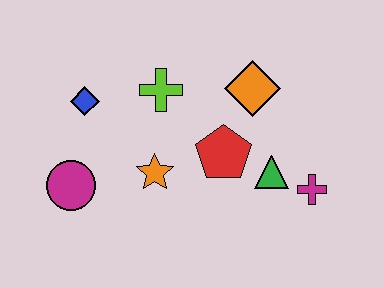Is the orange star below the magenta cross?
No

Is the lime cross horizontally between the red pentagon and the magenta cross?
No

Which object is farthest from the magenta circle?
The magenta cross is farthest from the magenta circle.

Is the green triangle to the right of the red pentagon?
Yes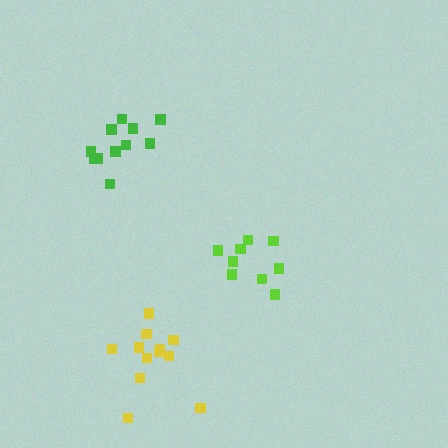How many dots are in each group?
Group 1: 9 dots, Group 2: 11 dots, Group 3: 12 dots (32 total).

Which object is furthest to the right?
The lime cluster is rightmost.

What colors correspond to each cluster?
The clusters are colored: lime, green, yellow.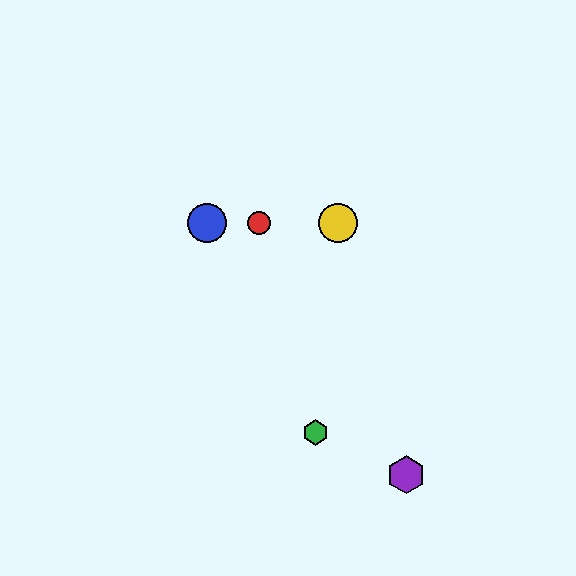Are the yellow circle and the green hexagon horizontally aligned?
No, the yellow circle is at y≈223 and the green hexagon is at y≈433.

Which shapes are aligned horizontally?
The red circle, the blue circle, the yellow circle are aligned horizontally.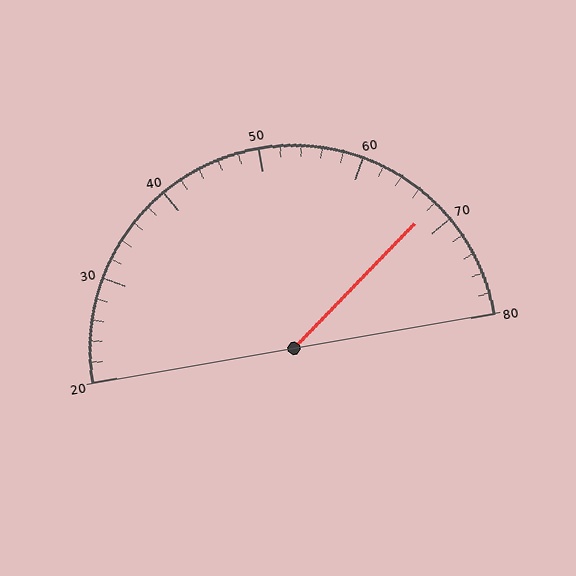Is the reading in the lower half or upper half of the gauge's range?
The reading is in the upper half of the range (20 to 80).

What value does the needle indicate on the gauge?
The needle indicates approximately 68.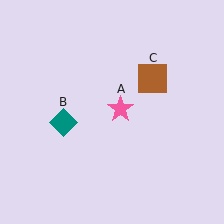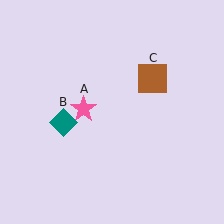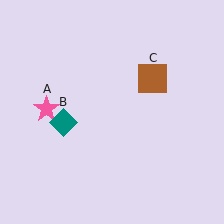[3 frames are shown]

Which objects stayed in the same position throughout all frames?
Teal diamond (object B) and brown square (object C) remained stationary.